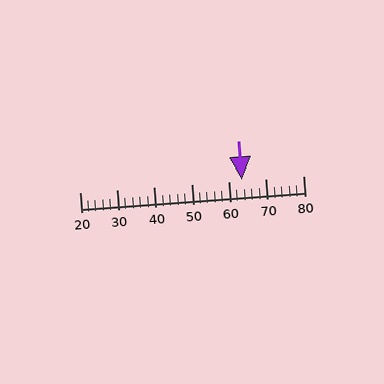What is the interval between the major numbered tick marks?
The major tick marks are spaced 10 units apart.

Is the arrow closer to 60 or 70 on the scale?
The arrow is closer to 60.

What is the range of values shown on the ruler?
The ruler shows values from 20 to 80.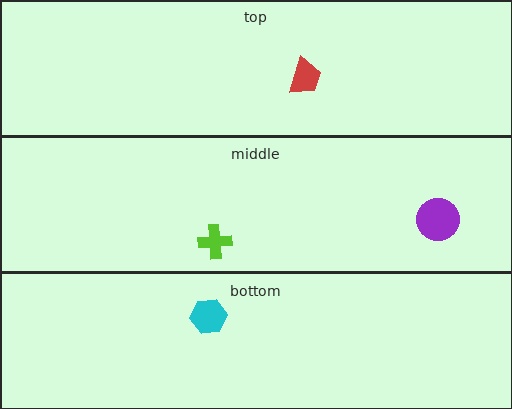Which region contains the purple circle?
The middle region.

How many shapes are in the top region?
1.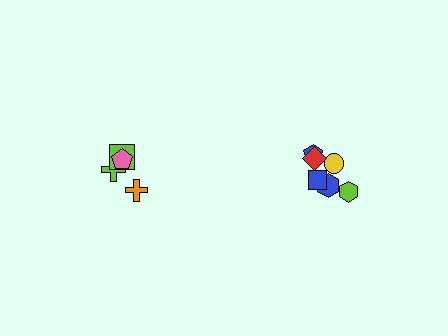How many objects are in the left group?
There are 4 objects.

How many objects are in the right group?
There are 6 objects.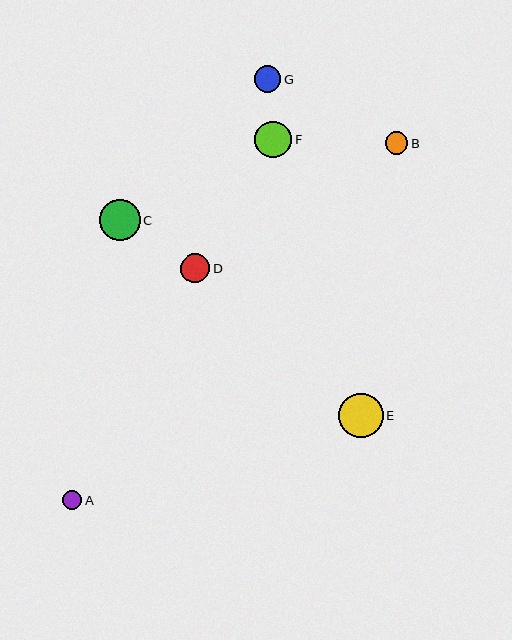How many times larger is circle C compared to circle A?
Circle C is approximately 2.1 times the size of circle A.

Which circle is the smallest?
Circle A is the smallest with a size of approximately 19 pixels.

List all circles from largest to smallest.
From largest to smallest: E, C, F, D, G, B, A.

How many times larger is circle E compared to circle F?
Circle E is approximately 1.2 times the size of circle F.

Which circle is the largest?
Circle E is the largest with a size of approximately 44 pixels.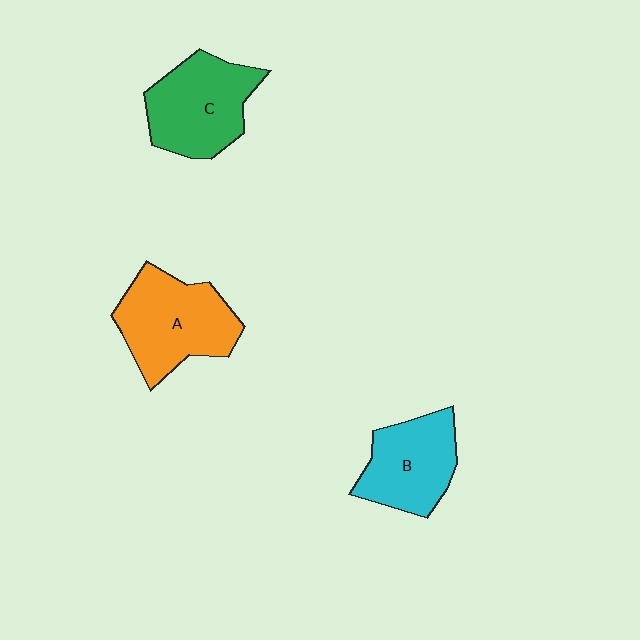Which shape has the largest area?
Shape A (orange).